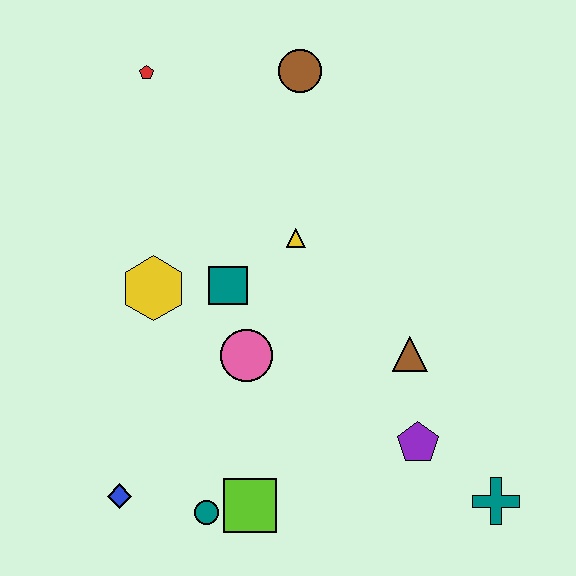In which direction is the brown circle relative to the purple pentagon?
The brown circle is above the purple pentagon.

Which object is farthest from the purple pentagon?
The red pentagon is farthest from the purple pentagon.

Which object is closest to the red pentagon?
The brown circle is closest to the red pentagon.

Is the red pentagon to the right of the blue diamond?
Yes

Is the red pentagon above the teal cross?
Yes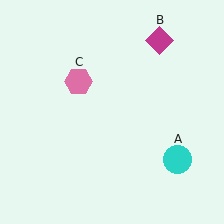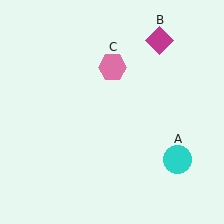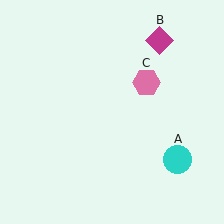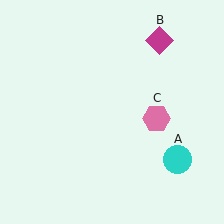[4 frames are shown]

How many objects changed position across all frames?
1 object changed position: pink hexagon (object C).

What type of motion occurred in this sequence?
The pink hexagon (object C) rotated clockwise around the center of the scene.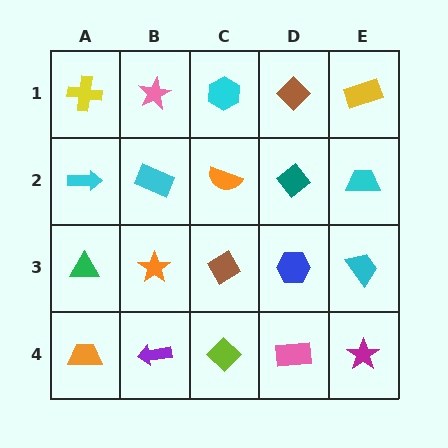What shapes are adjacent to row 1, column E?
A cyan trapezoid (row 2, column E), a brown diamond (row 1, column D).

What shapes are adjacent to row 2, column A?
A yellow cross (row 1, column A), a green triangle (row 3, column A), a cyan rectangle (row 2, column B).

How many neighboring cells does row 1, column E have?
2.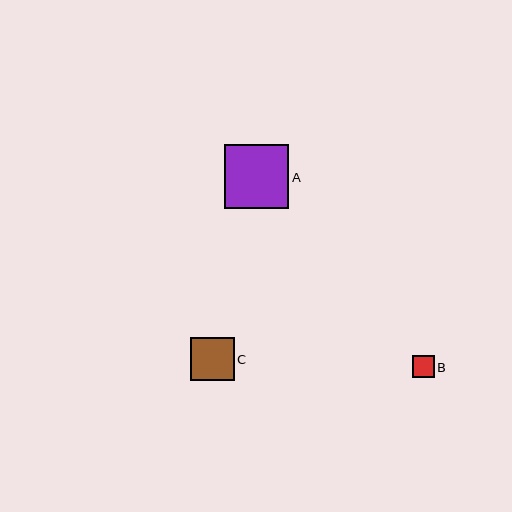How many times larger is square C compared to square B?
Square C is approximately 1.9 times the size of square B.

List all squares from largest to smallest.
From largest to smallest: A, C, B.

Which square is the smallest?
Square B is the smallest with a size of approximately 22 pixels.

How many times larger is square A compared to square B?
Square A is approximately 2.9 times the size of square B.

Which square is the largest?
Square A is the largest with a size of approximately 65 pixels.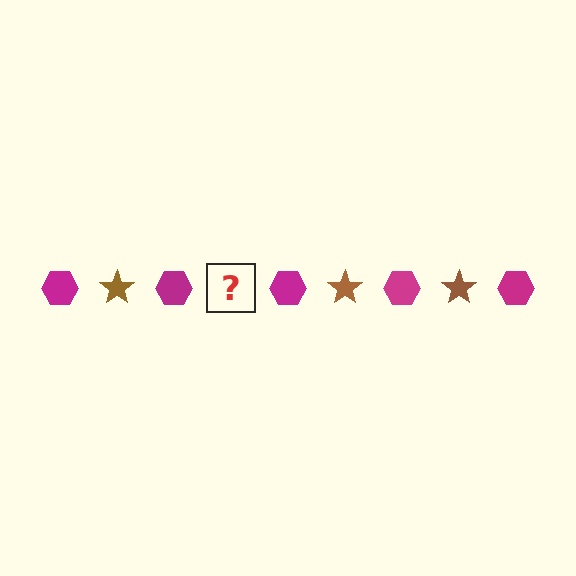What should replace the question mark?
The question mark should be replaced with a brown star.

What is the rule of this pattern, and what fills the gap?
The rule is that the pattern alternates between magenta hexagon and brown star. The gap should be filled with a brown star.